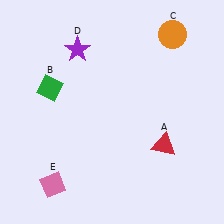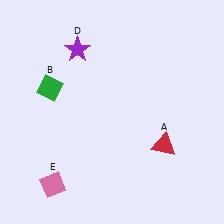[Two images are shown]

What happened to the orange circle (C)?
The orange circle (C) was removed in Image 2. It was in the top-right area of Image 1.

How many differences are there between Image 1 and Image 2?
There is 1 difference between the two images.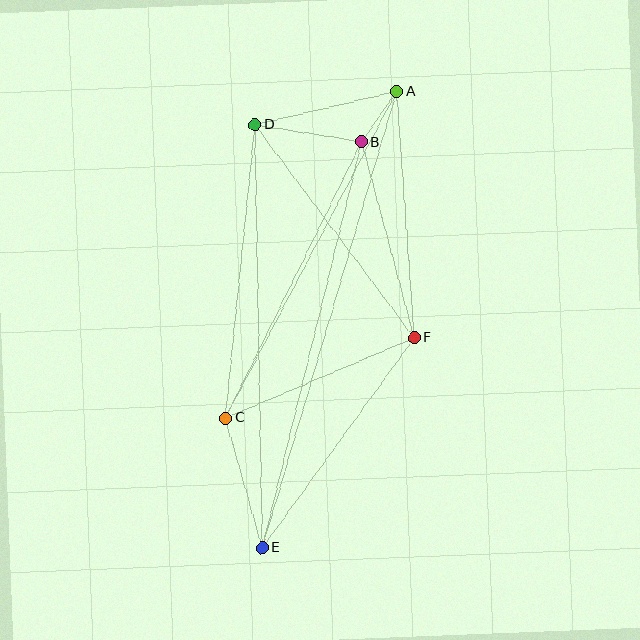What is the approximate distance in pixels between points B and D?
The distance between B and D is approximately 107 pixels.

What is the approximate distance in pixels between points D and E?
The distance between D and E is approximately 423 pixels.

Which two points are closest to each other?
Points A and B are closest to each other.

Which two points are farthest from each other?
Points A and E are farthest from each other.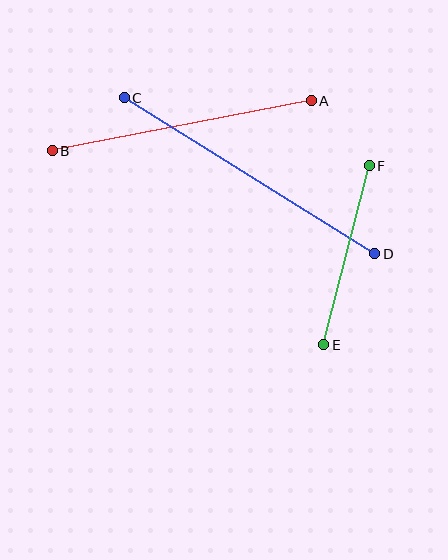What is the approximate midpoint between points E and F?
The midpoint is at approximately (347, 255) pixels.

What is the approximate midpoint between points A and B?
The midpoint is at approximately (182, 126) pixels.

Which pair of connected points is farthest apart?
Points C and D are farthest apart.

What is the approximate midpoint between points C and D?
The midpoint is at approximately (249, 176) pixels.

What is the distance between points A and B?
The distance is approximately 264 pixels.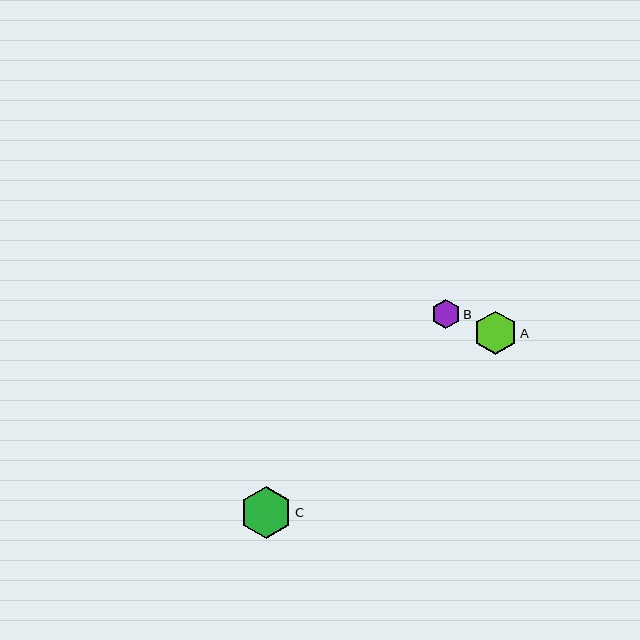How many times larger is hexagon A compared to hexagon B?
Hexagon A is approximately 1.5 times the size of hexagon B.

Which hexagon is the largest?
Hexagon C is the largest with a size of approximately 52 pixels.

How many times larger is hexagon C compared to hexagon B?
Hexagon C is approximately 1.8 times the size of hexagon B.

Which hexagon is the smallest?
Hexagon B is the smallest with a size of approximately 29 pixels.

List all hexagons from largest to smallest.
From largest to smallest: C, A, B.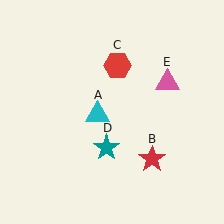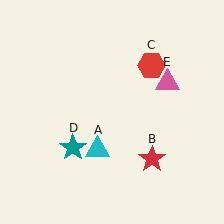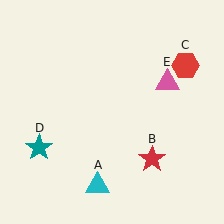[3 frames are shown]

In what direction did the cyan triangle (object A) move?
The cyan triangle (object A) moved down.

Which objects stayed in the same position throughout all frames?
Red star (object B) and pink triangle (object E) remained stationary.